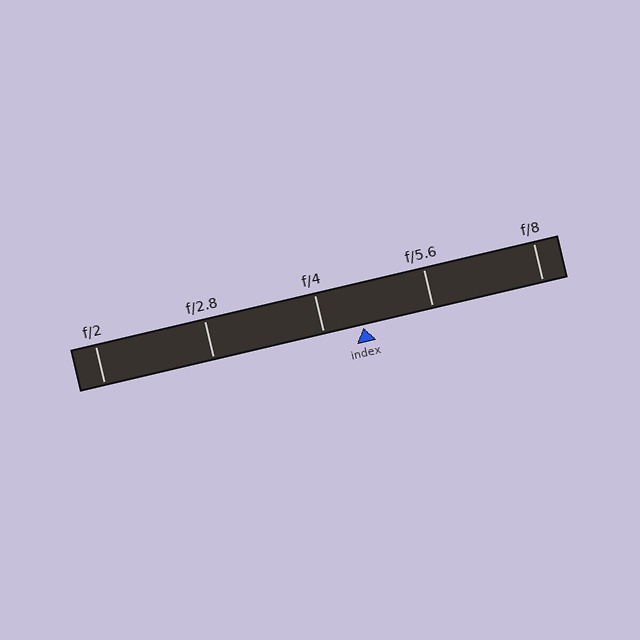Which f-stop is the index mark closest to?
The index mark is closest to f/4.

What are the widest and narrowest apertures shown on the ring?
The widest aperture shown is f/2 and the narrowest is f/8.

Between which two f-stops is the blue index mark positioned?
The index mark is between f/4 and f/5.6.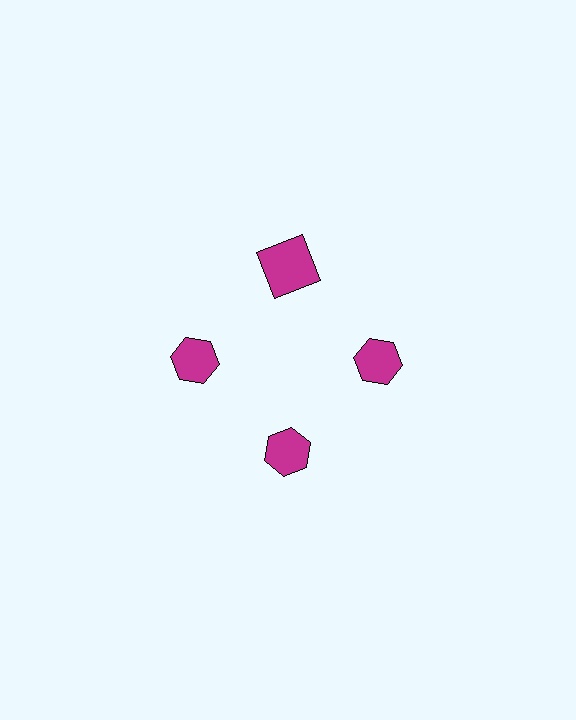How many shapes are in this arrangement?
There are 4 shapes arranged in a ring pattern.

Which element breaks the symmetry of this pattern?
The magenta square at roughly the 12 o'clock position breaks the symmetry. All other shapes are magenta hexagons.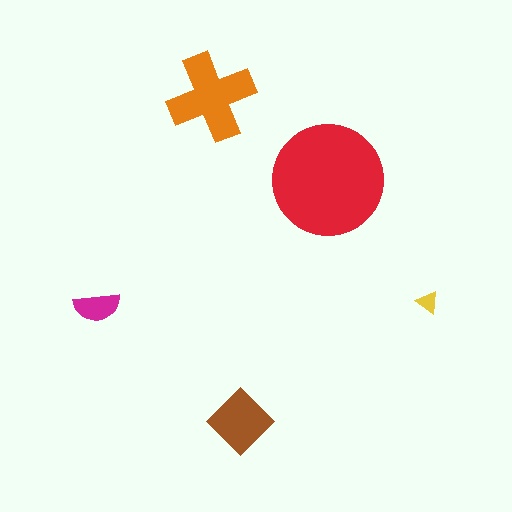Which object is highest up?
The orange cross is topmost.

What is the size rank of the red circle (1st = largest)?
1st.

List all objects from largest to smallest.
The red circle, the orange cross, the brown diamond, the magenta semicircle, the yellow triangle.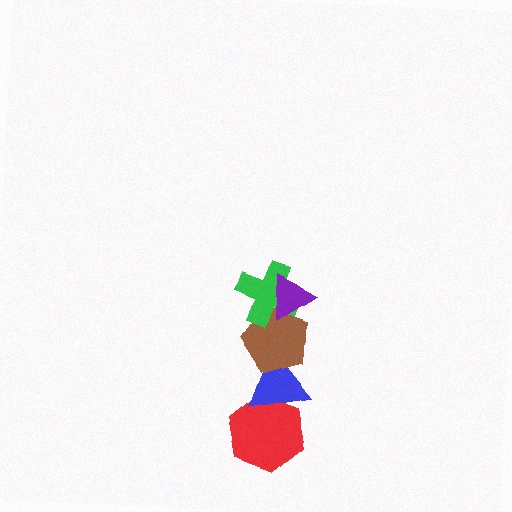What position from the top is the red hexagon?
The red hexagon is 5th from the top.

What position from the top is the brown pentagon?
The brown pentagon is 3rd from the top.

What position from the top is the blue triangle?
The blue triangle is 4th from the top.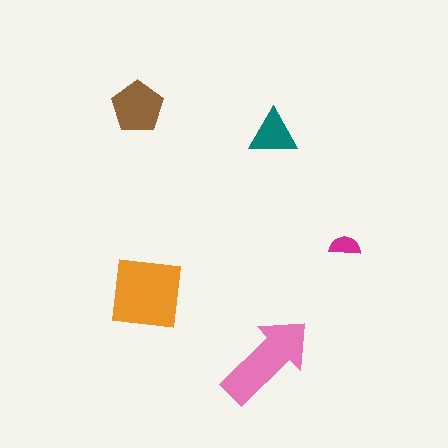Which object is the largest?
The orange square.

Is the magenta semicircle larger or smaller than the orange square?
Smaller.